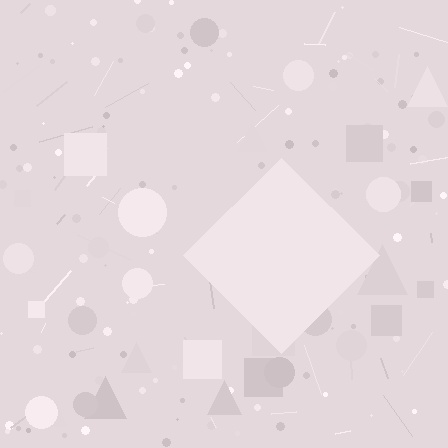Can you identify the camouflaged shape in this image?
The camouflaged shape is a diamond.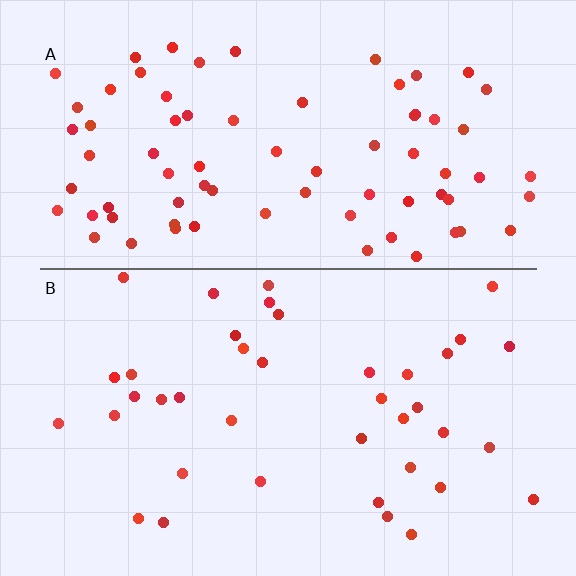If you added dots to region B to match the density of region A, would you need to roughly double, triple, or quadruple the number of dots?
Approximately double.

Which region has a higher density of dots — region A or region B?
A (the top).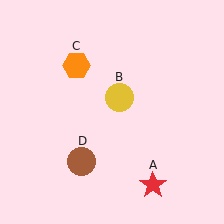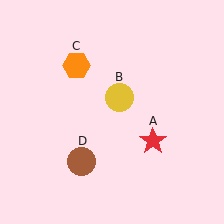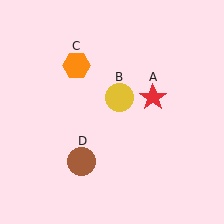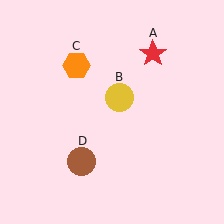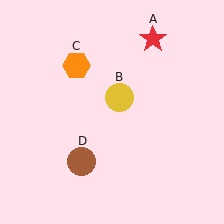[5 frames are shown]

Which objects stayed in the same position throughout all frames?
Yellow circle (object B) and orange hexagon (object C) and brown circle (object D) remained stationary.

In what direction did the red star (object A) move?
The red star (object A) moved up.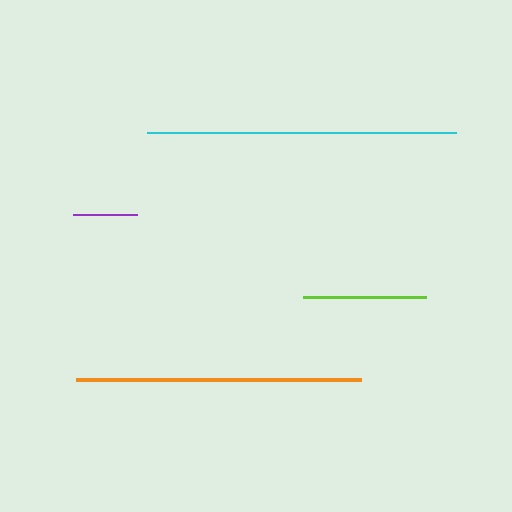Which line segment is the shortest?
The purple line is the shortest at approximately 64 pixels.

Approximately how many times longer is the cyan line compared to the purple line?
The cyan line is approximately 4.8 times the length of the purple line.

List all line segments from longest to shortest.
From longest to shortest: cyan, orange, lime, purple.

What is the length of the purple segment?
The purple segment is approximately 64 pixels long.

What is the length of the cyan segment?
The cyan segment is approximately 309 pixels long.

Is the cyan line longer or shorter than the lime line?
The cyan line is longer than the lime line.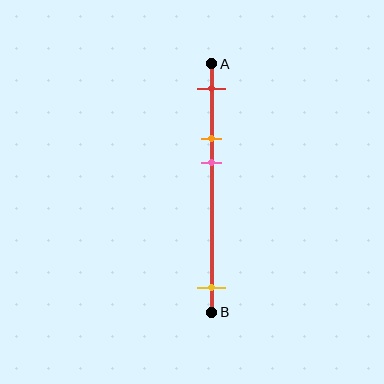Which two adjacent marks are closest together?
The orange and pink marks are the closest adjacent pair.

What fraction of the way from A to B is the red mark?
The red mark is approximately 10% (0.1) of the way from A to B.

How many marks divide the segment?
There are 4 marks dividing the segment.